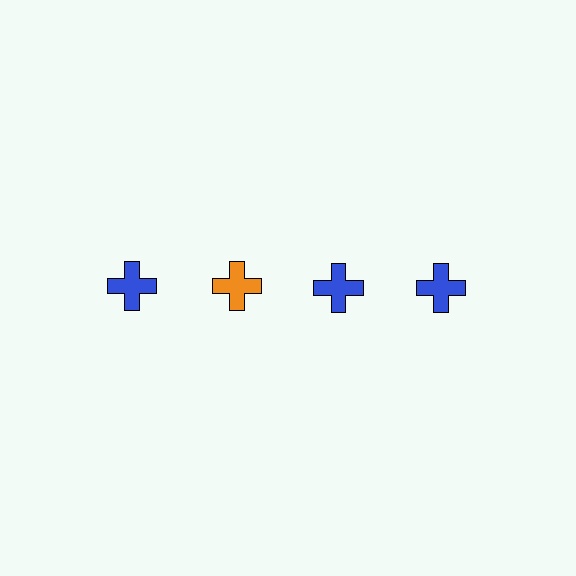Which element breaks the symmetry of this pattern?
The orange cross in the top row, second from left column breaks the symmetry. All other shapes are blue crosses.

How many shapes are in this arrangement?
There are 4 shapes arranged in a grid pattern.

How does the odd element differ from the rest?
It has a different color: orange instead of blue.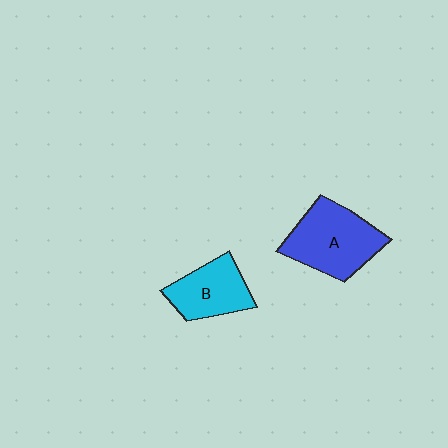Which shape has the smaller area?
Shape B (cyan).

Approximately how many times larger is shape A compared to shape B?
Approximately 1.4 times.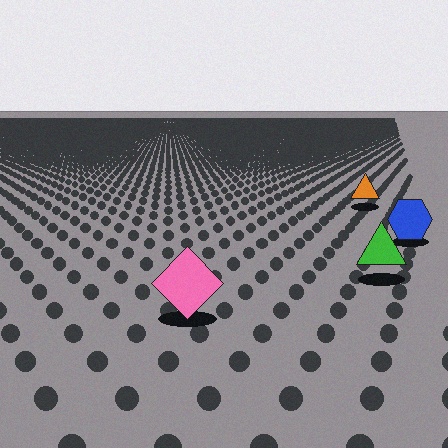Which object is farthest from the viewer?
The orange triangle is farthest from the viewer. It appears smaller and the ground texture around it is denser.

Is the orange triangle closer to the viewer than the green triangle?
No. The green triangle is closer — you can tell from the texture gradient: the ground texture is coarser near it.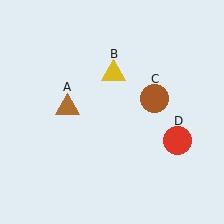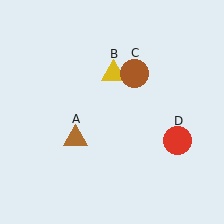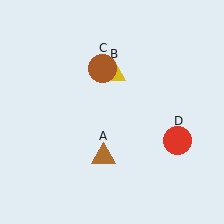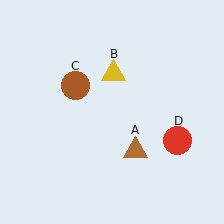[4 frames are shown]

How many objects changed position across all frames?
2 objects changed position: brown triangle (object A), brown circle (object C).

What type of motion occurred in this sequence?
The brown triangle (object A), brown circle (object C) rotated counterclockwise around the center of the scene.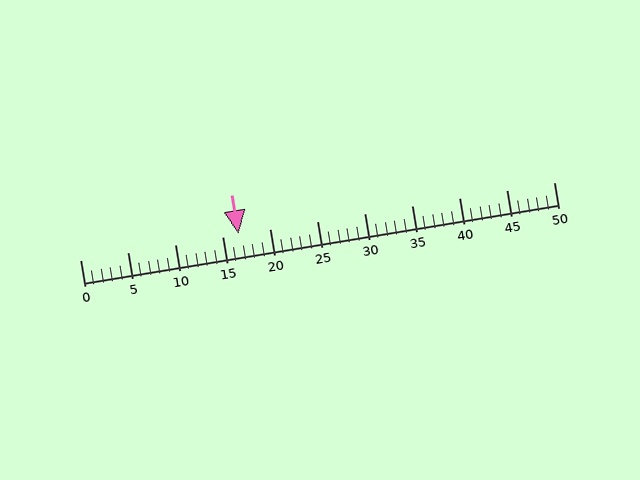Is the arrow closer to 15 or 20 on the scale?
The arrow is closer to 15.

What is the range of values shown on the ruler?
The ruler shows values from 0 to 50.